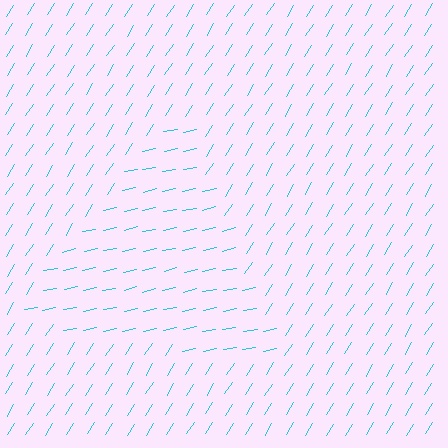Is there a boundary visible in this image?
Yes, there is a texture boundary formed by a change in line orientation.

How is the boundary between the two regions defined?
The boundary is defined purely by a change in line orientation (approximately 45 degrees difference). All lines are the same color and thickness.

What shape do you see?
I see a triangle.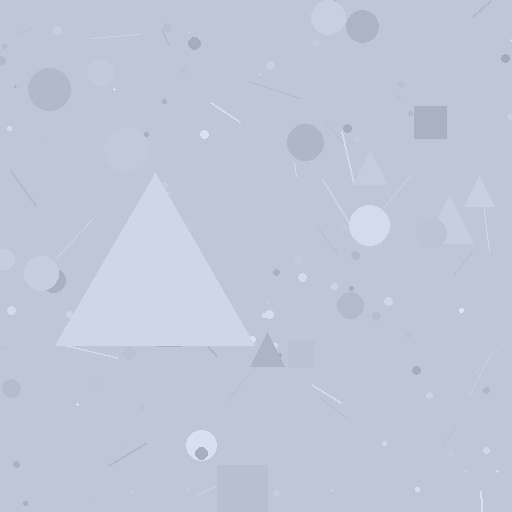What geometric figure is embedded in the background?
A triangle is embedded in the background.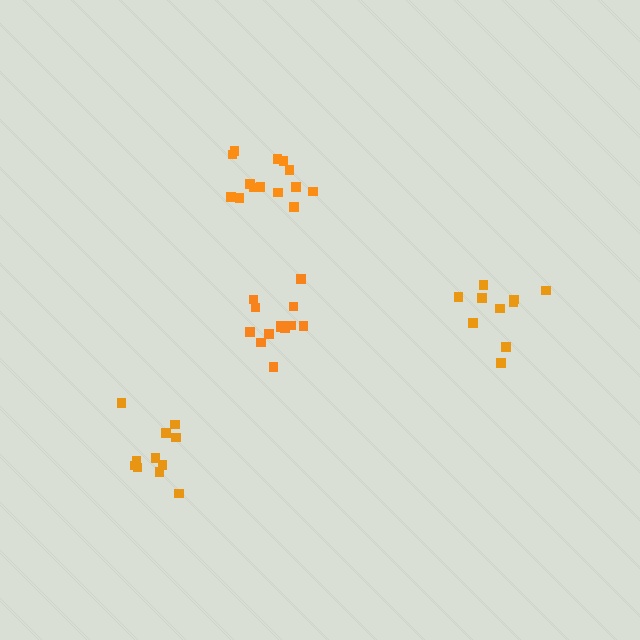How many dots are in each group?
Group 1: 14 dots, Group 2: 14 dots, Group 3: 11 dots, Group 4: 10 dots (49 total).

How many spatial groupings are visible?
There are 4 spatial groupings.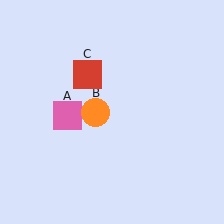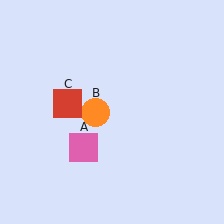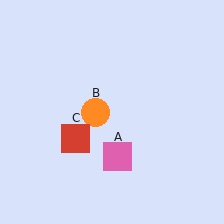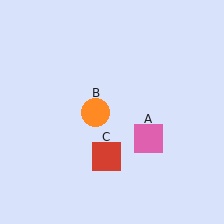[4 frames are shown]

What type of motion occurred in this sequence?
The pink square (object A), red square (object C) rotated counterclockwise around the center of the scene.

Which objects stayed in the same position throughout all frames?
Orange circle (object B) remained stationary.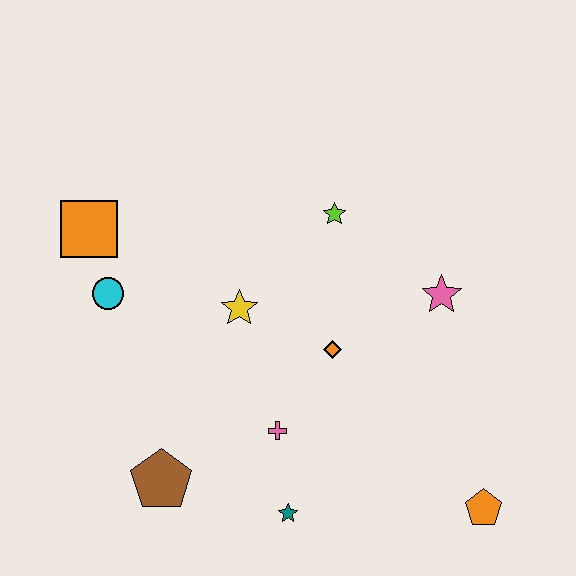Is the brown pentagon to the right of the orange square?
Yes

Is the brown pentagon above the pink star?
No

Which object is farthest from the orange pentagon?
The orange square is farthest from the orange pentagon.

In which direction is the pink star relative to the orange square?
The pink star is to the right of the orange square.